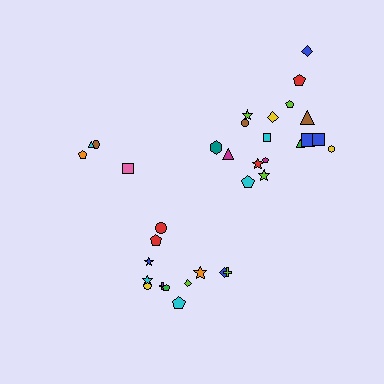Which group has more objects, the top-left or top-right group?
The top-right group.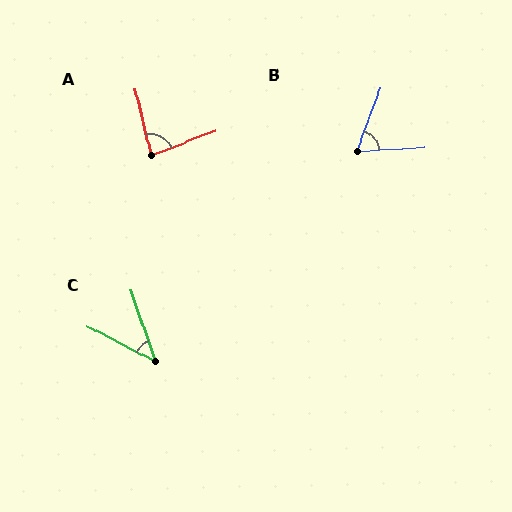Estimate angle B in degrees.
Approximately 66 degrees.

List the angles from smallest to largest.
C (44°), B (66°), A (83°).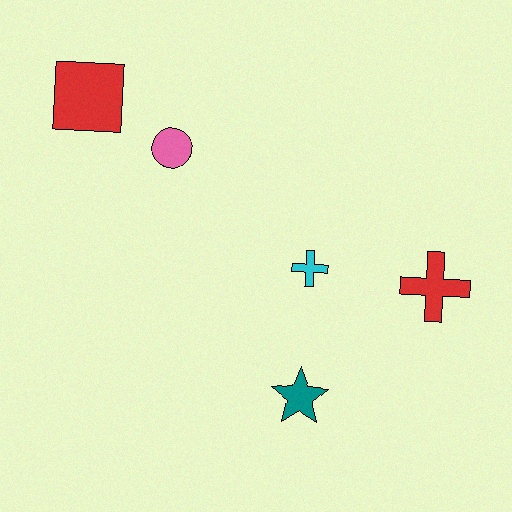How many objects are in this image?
There are 5 objects.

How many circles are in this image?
There is 1 circle.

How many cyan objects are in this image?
There is 1 cyan object.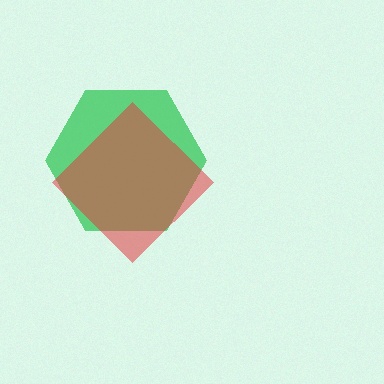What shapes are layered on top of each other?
The layered shapes are: a green hexagon, a red diamond.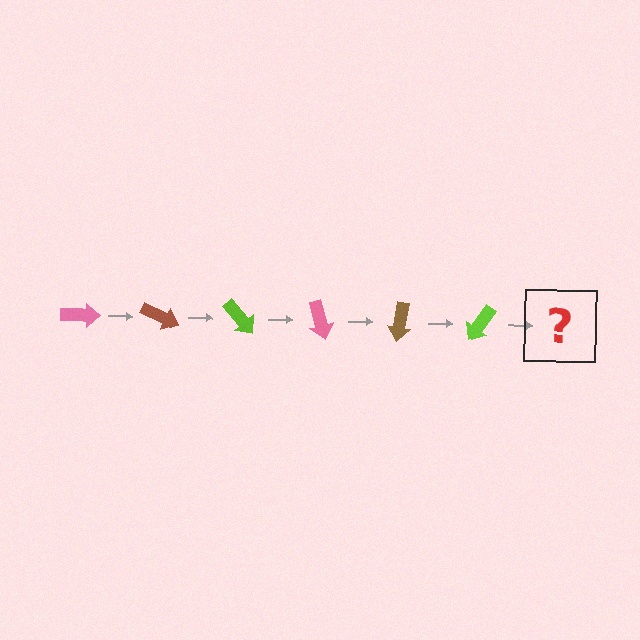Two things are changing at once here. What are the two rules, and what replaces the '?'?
The two rules are that it rotates 25 degrees each step and the color cycles through pink, brown, and lime. The '?' should be a pink arrow, rotated 150 degrees from the start.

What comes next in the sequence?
The next element should be a pink arrow, rotated 150 degrees from the start.